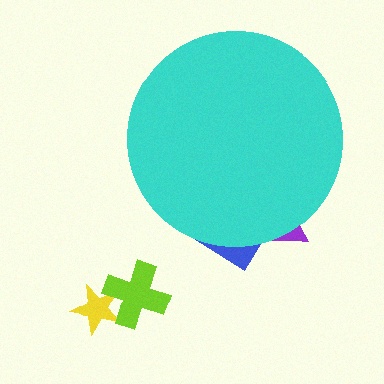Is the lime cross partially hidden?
No, the lime cross is fully visible.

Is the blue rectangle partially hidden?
Yes, the blue rectangle is partially hidden behind the cyan circle.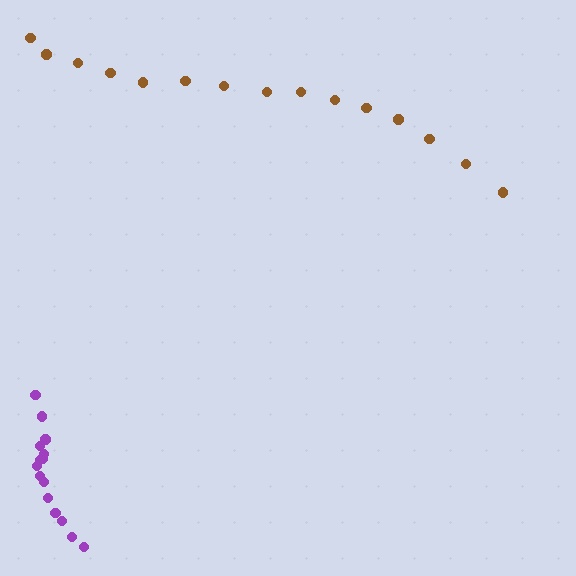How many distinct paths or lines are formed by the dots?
There are 2 distinct paths.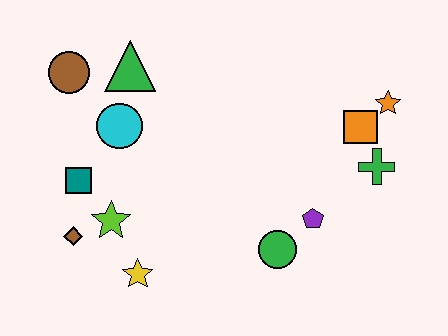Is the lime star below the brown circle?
Yes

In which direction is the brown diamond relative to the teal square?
The brown diamond is below the teal square.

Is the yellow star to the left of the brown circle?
No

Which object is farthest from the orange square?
The brown diamond is farthest from the orange square.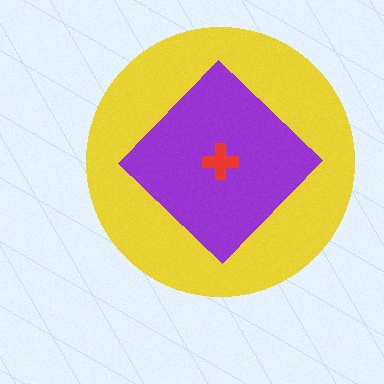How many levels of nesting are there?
3.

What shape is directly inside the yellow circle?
The purple diamond.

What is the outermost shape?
The yellow circle.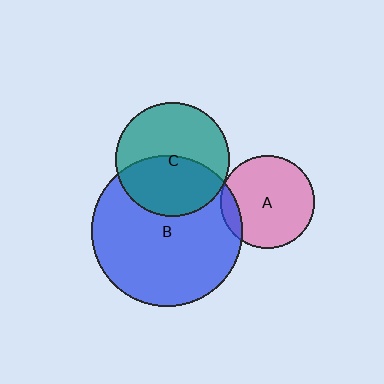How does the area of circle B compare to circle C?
Approximately 1.7 times.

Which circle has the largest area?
Circle B (blue).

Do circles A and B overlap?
Yes.